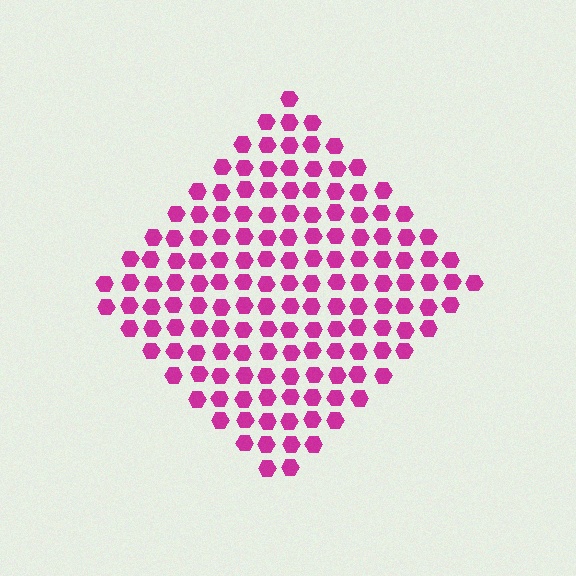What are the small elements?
The small elements are hexagons.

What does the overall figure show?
The overall figure shows a diamond.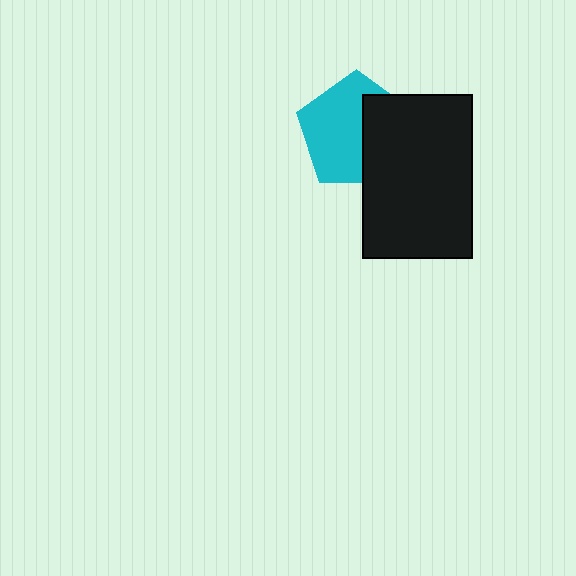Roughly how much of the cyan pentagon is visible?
About half of it is visible (roughly 59%).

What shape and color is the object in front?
The object in front is a black rectangle.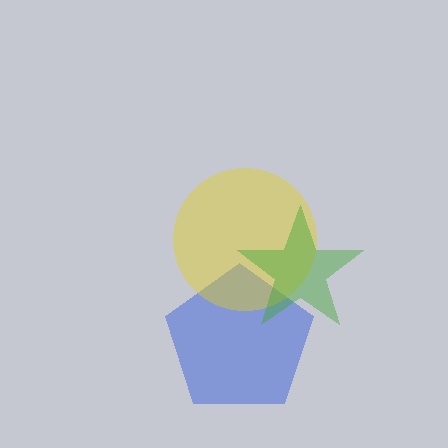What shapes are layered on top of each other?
The layered shapes are: a blue pentagon, a yellow circle, a green star.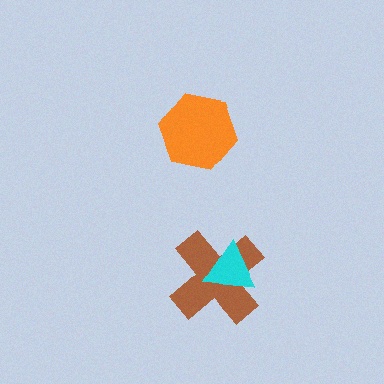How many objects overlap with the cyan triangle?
1 object overlaps with the cyan triangle.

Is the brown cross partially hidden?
Yes, it is partially covered by another shape.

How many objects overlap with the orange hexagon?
0 objects overlap with the orange hexagon.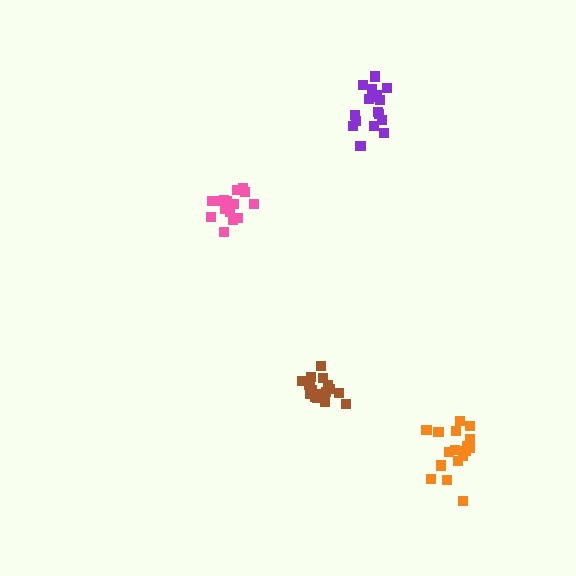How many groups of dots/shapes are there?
There are 4 groups.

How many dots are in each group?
Group 1: 18 dots, Group 2: 18 dots, Group 3: 17 dots, Group 4: 17 dots (70 total).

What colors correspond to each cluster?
The clusters are colored: orange, brown, purple, pink.